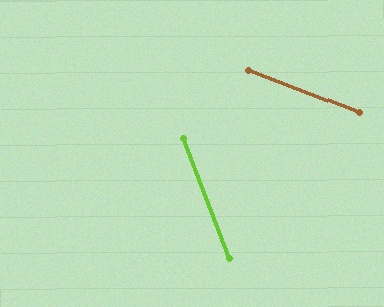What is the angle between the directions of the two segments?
Approximately 48 degrees.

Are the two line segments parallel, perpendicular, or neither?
Neither parallel nor perpendicular — they differ by about 48°.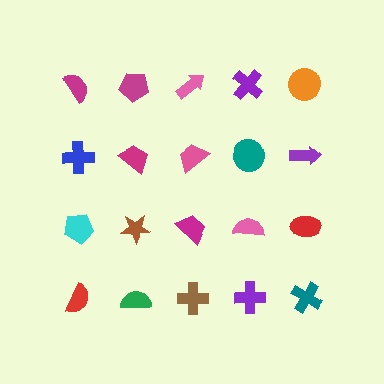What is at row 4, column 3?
A brown cross.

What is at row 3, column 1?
A cyan pentagon.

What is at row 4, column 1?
A red semicircle.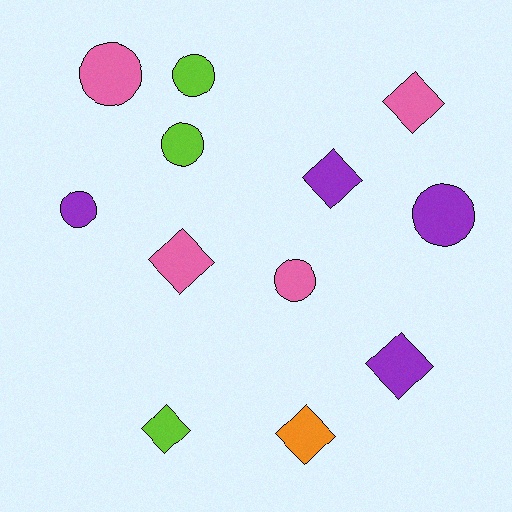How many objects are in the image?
There are 12 objects.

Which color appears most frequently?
Pink, with 4 objects.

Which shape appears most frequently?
Diamond, with 6 objects.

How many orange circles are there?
There are no orange circles.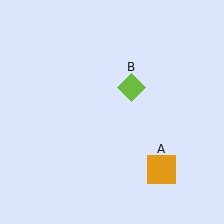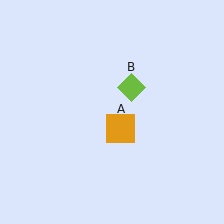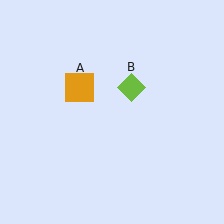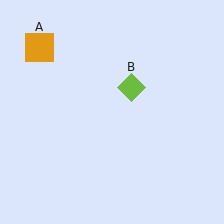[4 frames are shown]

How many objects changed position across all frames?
1 object changed position: orange square (object A).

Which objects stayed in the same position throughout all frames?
Lime diamond (object B) remained stationary.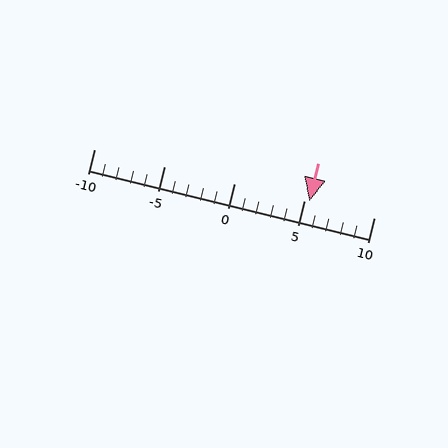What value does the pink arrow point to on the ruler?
The pink arrow points to approximately 5.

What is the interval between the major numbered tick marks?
The major tick marks are spaced 5 units apart.